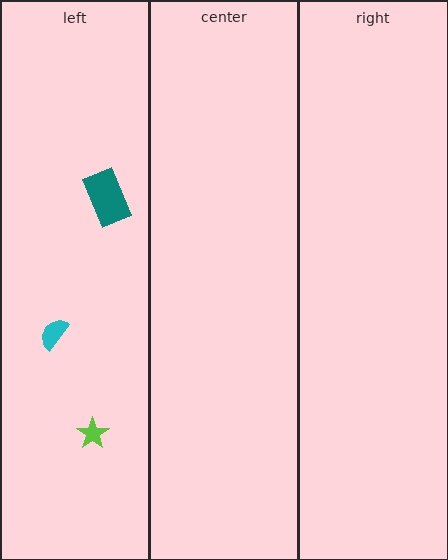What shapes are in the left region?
The cyan semicircle, the lime star, the teal rectangle.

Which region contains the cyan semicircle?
The left region.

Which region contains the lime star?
The left region.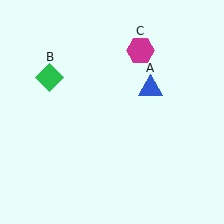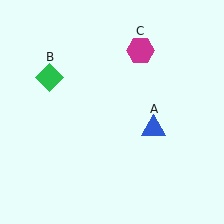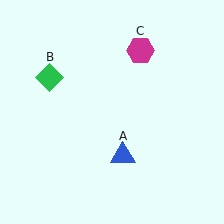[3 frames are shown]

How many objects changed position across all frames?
1 object changed position: blue triangle (object A).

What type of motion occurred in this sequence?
The blue triangle (object A) rotated clockwise around the center of the scene.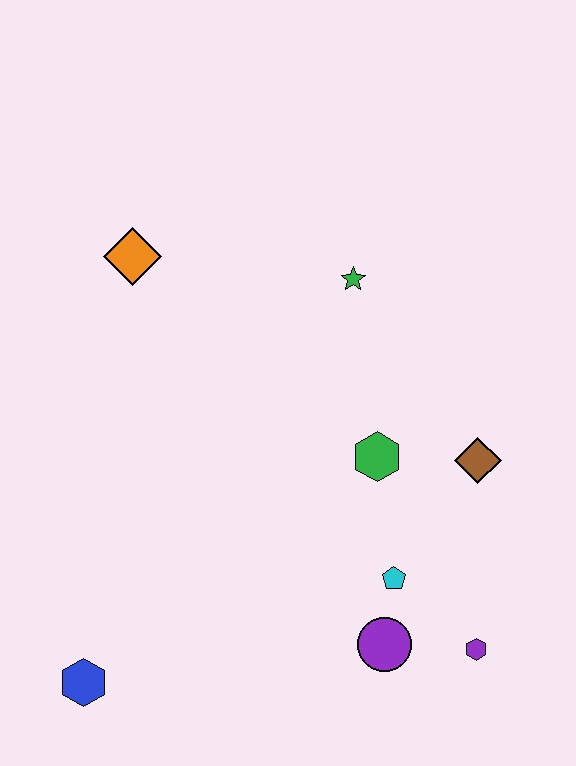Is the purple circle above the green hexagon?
No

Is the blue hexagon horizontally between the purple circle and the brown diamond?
No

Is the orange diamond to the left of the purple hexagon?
Yes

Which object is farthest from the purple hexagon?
The orange diamond is farthest from the purple hexagon.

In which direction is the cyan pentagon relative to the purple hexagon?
The cyan pentagon is to the left of the purple hexagon.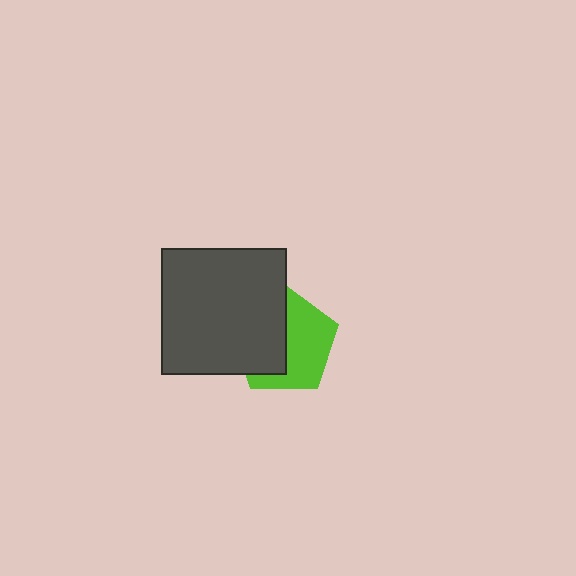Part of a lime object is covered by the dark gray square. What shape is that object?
It is a pentagon.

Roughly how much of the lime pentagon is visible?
About half of it is visible (roughly 52%).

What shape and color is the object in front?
The object in front is a dark gray square.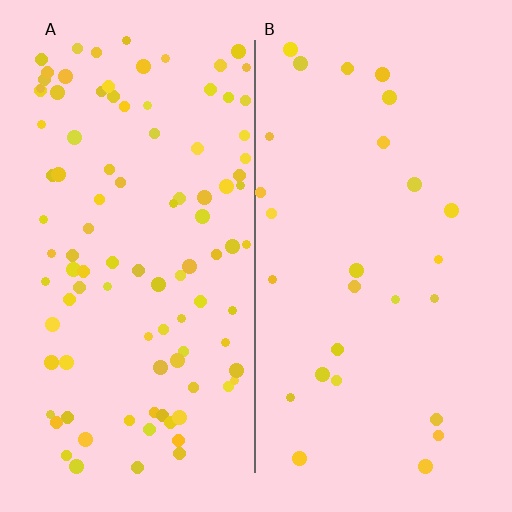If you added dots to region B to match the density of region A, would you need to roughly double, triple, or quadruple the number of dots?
Approximately quadruple.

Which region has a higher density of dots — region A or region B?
A (the left).